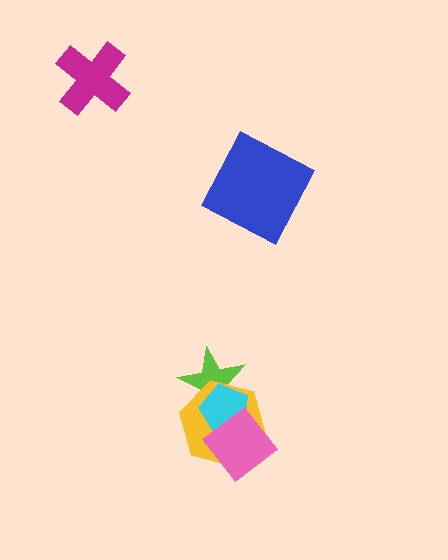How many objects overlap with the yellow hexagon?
3 objects overlap with the yellow hexagon.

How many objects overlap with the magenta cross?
0 objects overlap with the magenta cross.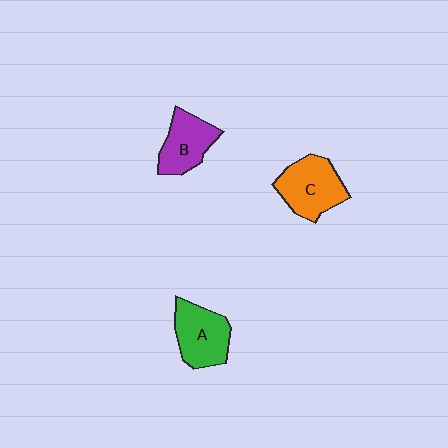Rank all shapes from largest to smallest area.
From largest to smallest: C (orange), A (green), B (purple).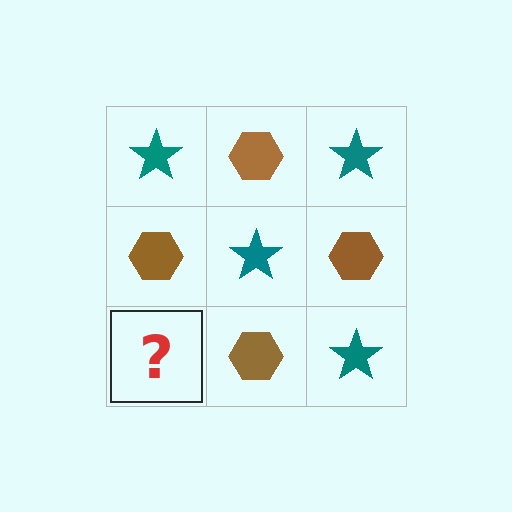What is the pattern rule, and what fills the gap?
The rule is that it alternates teal star and brown hexagon in a checkerboard pattern. The gap should be filled with a teal star.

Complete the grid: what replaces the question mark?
The question mark should be replaced with a teal star.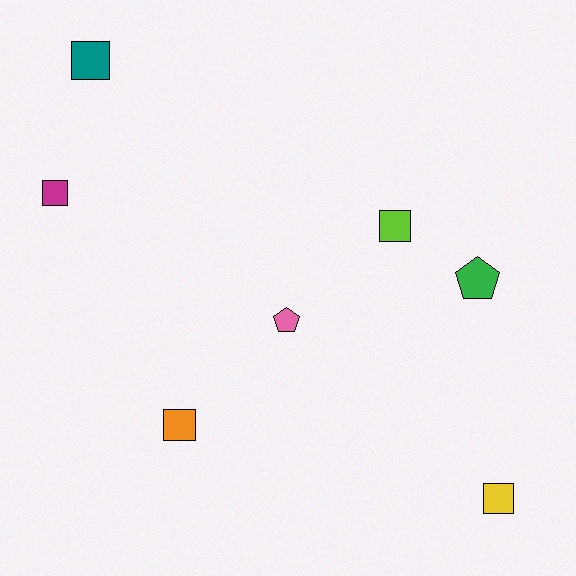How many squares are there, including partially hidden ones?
There are 5 squares.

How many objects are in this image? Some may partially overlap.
There are 7 objects.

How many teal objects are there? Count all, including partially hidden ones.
There is 1 teal object.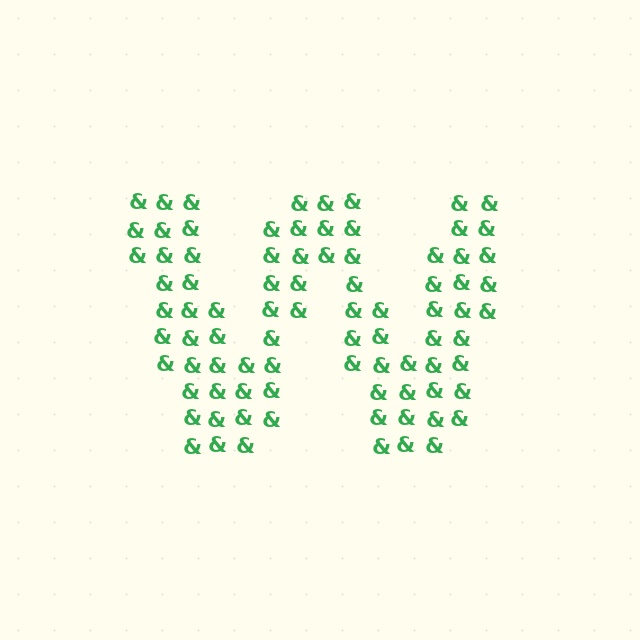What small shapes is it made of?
It is made of small ampersands.